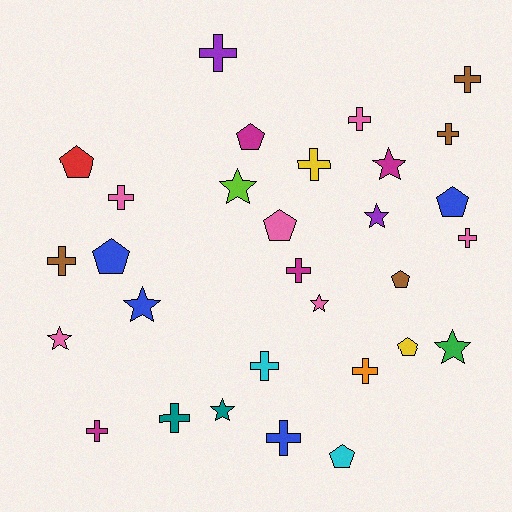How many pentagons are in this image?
There are 8 pentagons.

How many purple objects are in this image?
There are 2 purple objects.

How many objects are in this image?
There are 30 objects.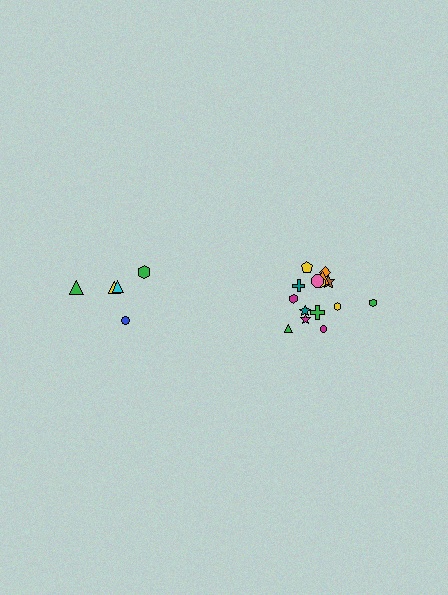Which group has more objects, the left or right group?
The right group.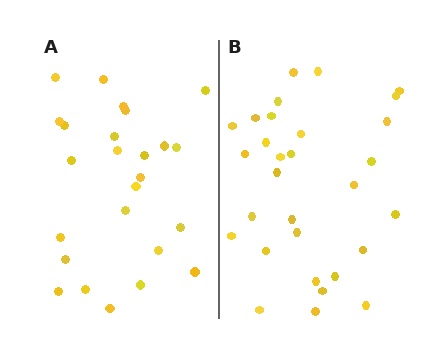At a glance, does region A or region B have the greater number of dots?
Region B (the right region) has more dots.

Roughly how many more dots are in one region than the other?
Region B has about 5 more dots than region A.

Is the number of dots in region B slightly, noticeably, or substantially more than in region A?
Region B has only slightly more — the two regions are fairly close. The ratio is roughly 1.2 to 1.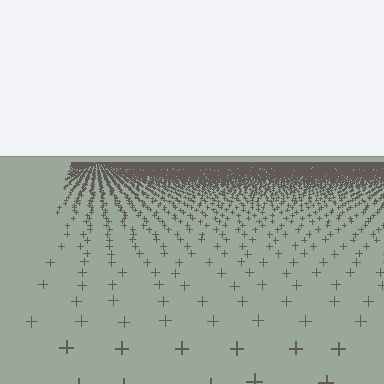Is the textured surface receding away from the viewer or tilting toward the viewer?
The surface is receding away from the viewer. Texture elements get smaller and denser toward the top.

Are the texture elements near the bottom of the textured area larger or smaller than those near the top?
Larger. Near the bottom, elements are closer to the viewer and appear at a bigger on-screen size.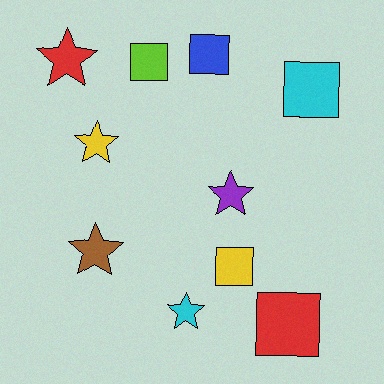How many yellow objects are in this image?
There are 2 yellow objects.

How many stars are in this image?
There are 5 stars.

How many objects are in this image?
There are 10 objects.